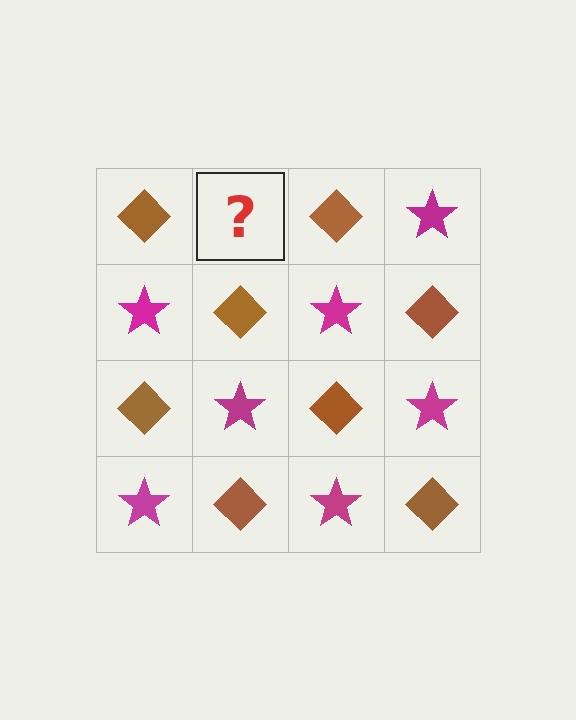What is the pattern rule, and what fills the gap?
The rule is that it alternates brown diamond and magenta star in a checkerboard pattern. The gap should be filled with a magenta star.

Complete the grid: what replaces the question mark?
The question mark should be replaced with a magenta star.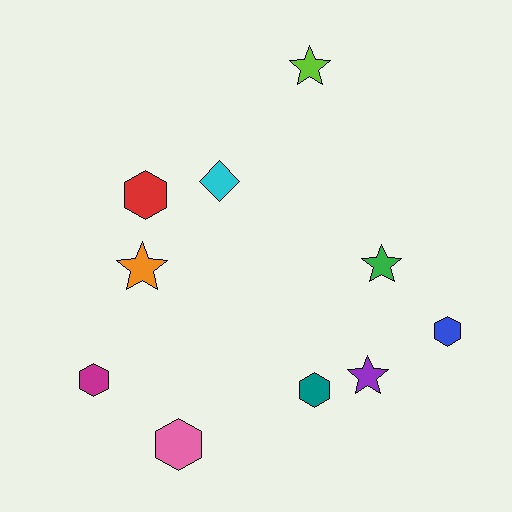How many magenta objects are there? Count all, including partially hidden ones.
There is 1 magenta object.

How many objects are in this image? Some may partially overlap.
There are 10 objects.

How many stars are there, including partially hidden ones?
There are 4 stars.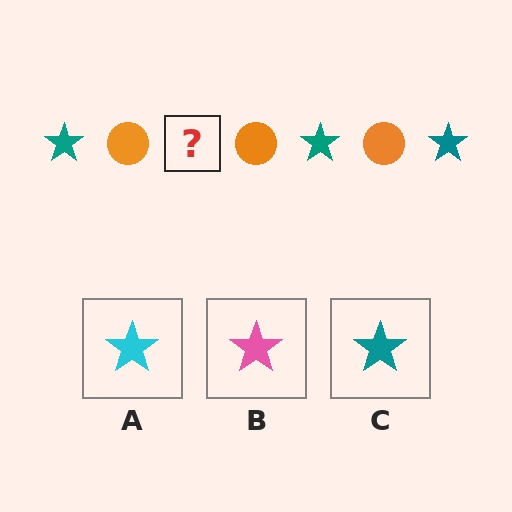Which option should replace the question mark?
Option C.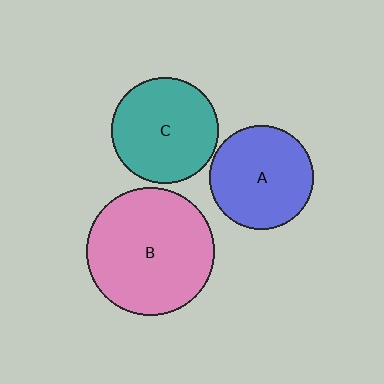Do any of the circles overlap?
No, none of the circles overlap.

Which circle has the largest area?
Circle B (pink).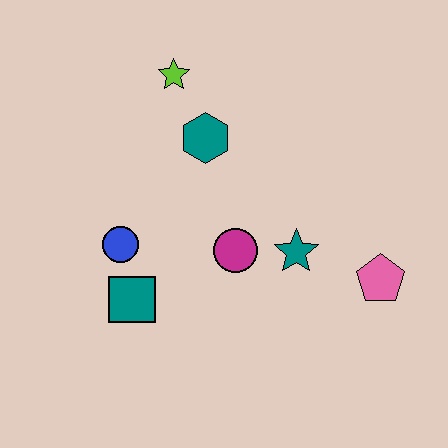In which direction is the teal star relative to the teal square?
The teal star is to the right of the teal square.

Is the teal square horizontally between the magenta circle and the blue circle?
Yes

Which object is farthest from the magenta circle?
The lime star is farthest from the magenta circle.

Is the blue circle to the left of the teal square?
Yes